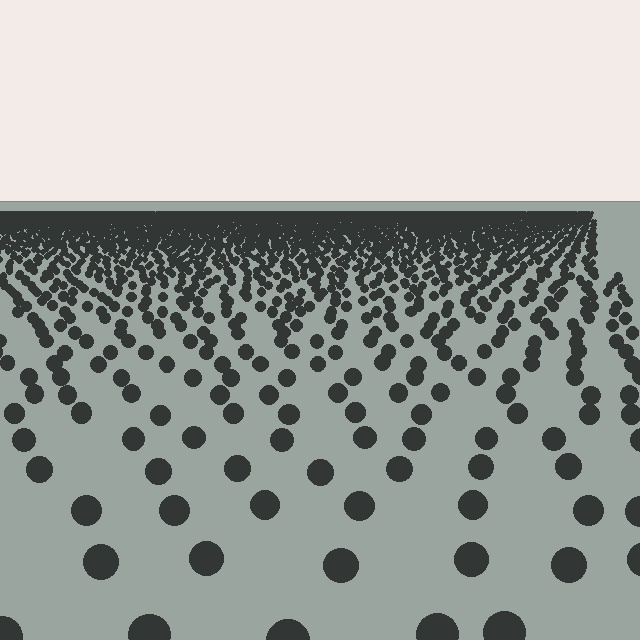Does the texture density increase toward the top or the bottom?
Density increases toward the top.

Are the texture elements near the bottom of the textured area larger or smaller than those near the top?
Larger. Near the bottom, elements are closer to the viewer and appear at a bigger on-screen size.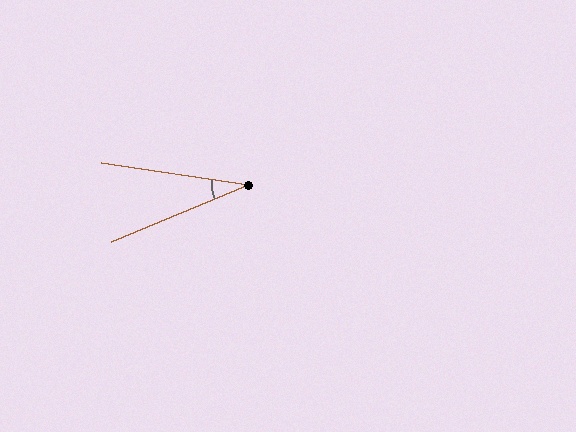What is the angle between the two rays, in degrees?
Approximately 31 degrees.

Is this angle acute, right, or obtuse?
It is acute.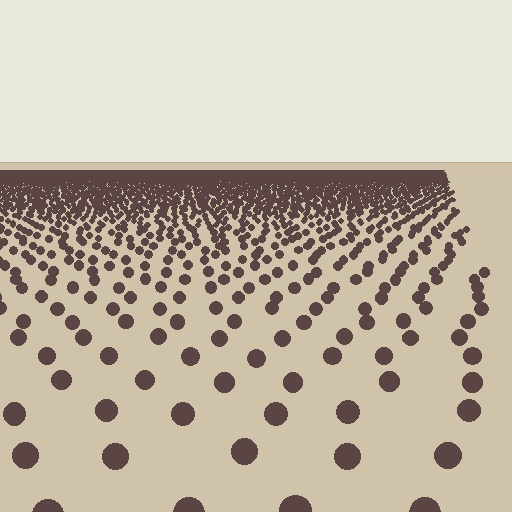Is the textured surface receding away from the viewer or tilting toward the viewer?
The surface is receding away from the viewer. Texture elements get smaller and denser toward the top.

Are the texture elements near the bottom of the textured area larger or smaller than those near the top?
Larger. Near the bottom, elements are closer to the viewer and appear at a bigger on-screen size.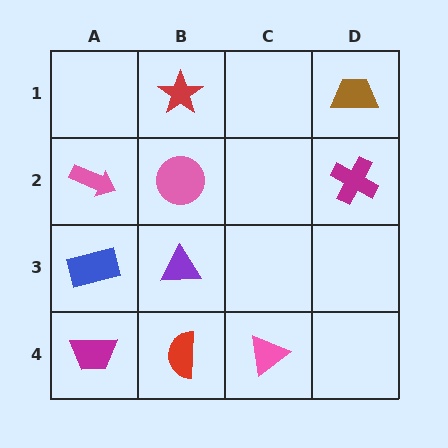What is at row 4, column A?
A magenta trapezoid.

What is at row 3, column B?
A purple triangle.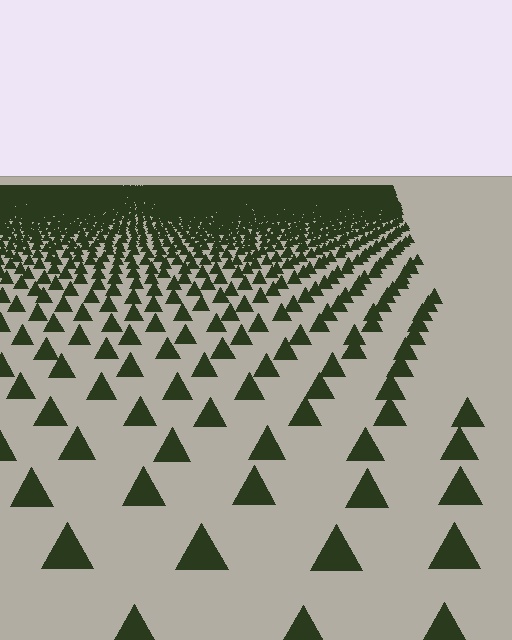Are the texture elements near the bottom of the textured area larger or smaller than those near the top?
Larger. Near the bottom, elements are closer to the viewer and appear at a bigger on-screen size.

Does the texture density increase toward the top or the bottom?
Density increases toward the top.